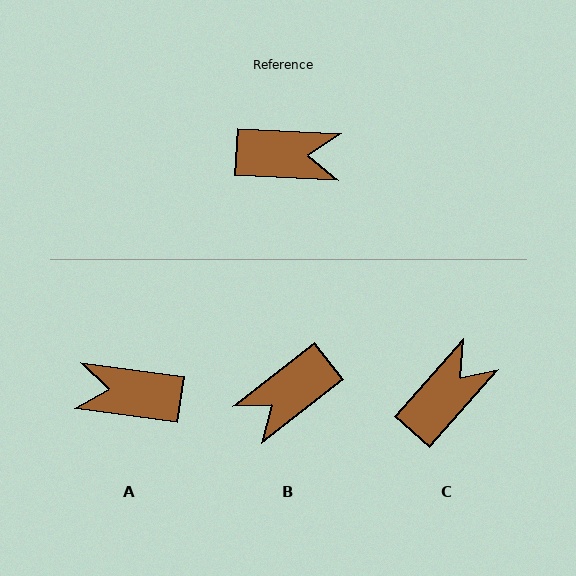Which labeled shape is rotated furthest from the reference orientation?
A, about 175 degrees away.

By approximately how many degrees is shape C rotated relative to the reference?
Approximately 51 degrees counter-clockwise.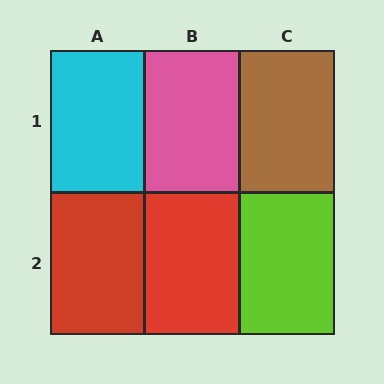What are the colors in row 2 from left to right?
Red, red, lime.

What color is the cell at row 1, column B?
Pink.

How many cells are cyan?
1 cell is cyan.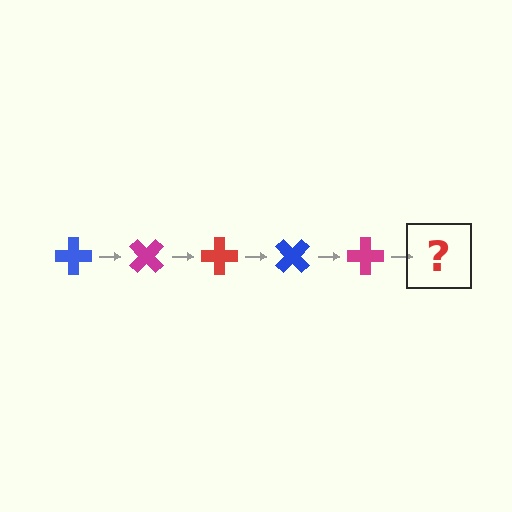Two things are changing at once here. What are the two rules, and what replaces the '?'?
The two rules are that it rotates 45 degrees each step and the color cycles through blue, magenta, and red. The '?' should be a red cross, rotated 225 degrees from the start.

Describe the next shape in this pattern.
It should be a red cross, rotated 225 degrees from the start.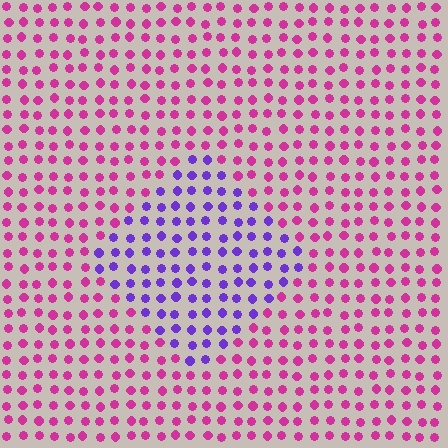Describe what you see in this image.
The image is filled with small magenta elements in a uniform arrangement. A diamond-shaped region is visible where the elements are tinted to a slightly different hue, forming a subtle color boundary.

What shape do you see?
I see a diamond.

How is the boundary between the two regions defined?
The boundary is defined purely by a slight shift in hue (about 57 degrees). Spacing, size, and orientation are identical on both sides.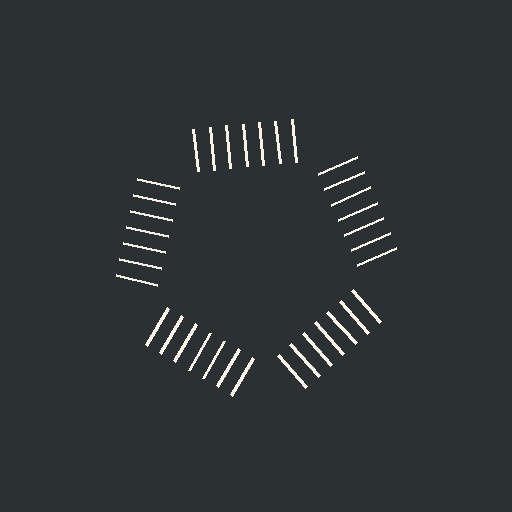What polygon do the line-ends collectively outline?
An illusory pentagon — the line segments terminate on its edges but no continuous stroke is drawn.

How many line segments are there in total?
35 — 7 along each of the 5 edges.